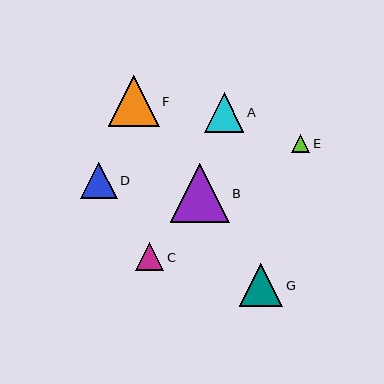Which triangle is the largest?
Triangle B is the largest with a size of approximately 59 pixels.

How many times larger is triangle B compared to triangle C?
Triangle B is approximately 2.1 times the size of triangle C.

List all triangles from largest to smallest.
From largest to smallest: B, F, G, A, D, C, E.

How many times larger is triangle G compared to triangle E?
Triangle G is approximately 2.3 times the size of triangle E.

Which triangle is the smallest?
Triangle E is the smallest with a size of approximately 19 pixels.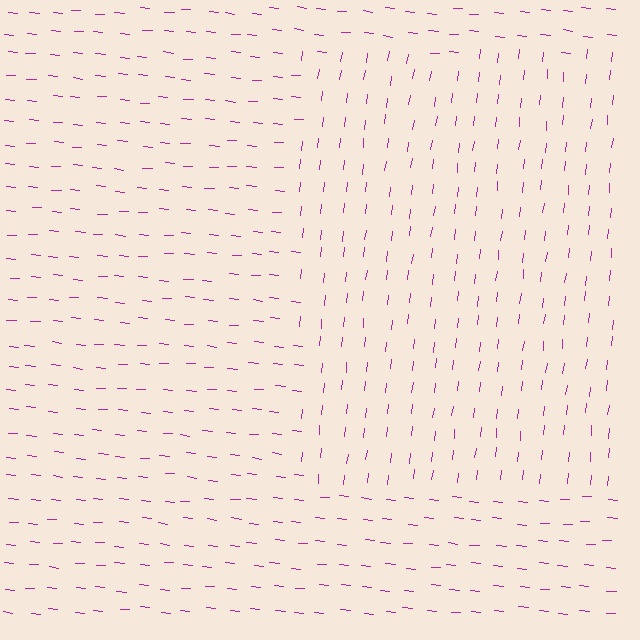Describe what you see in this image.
The image is filled with small magenta line segments. A rectangle region in the image has lines oriented differently from the surrounding lines, creating a visible texture boundary.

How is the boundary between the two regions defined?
The boundary is defined purely by a change in line orientation (approximately 89 degrees difference). All lines are the same color and thickness.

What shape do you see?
I see a rectangle.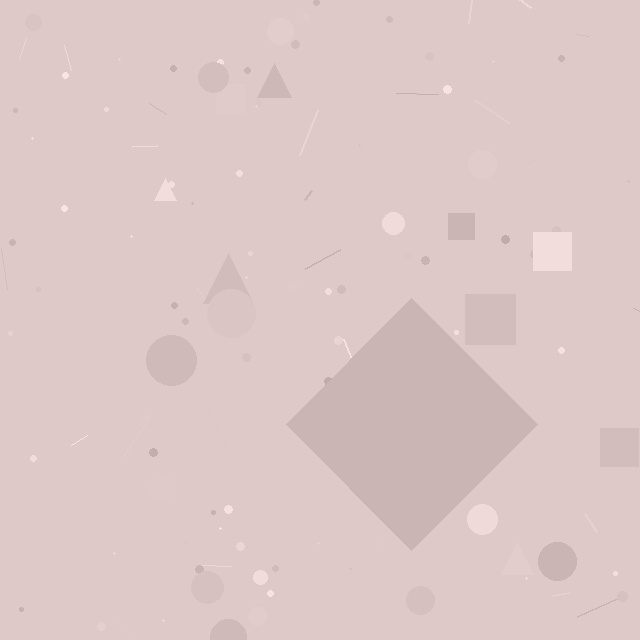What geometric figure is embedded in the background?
A diamond is embedded in the background.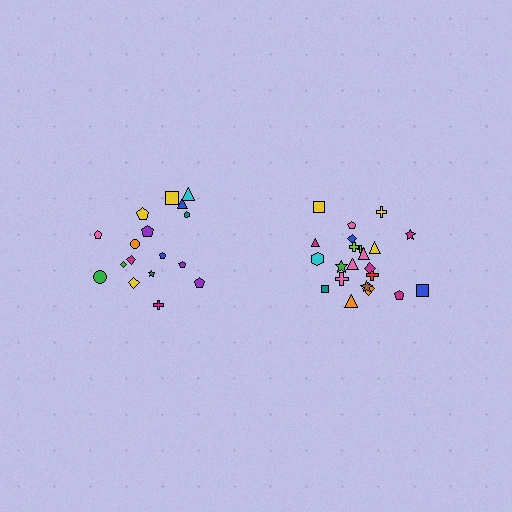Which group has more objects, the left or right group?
The right group.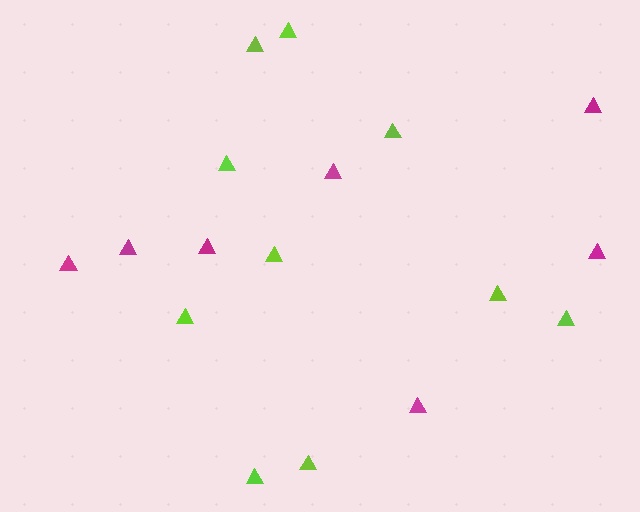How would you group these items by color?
There are 2 groups: one group of magenta triangles (7) and one group of lime triangles (10).